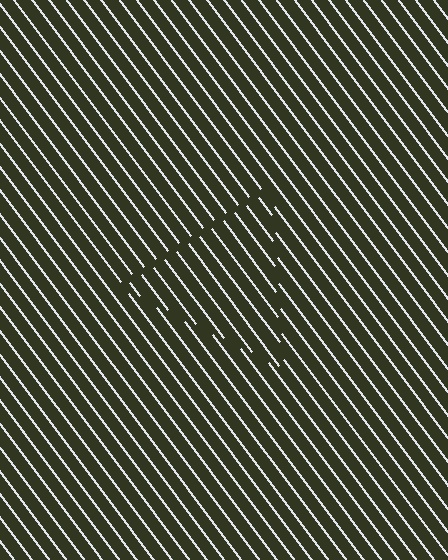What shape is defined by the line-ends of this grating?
An illusory triangle. The interior of the shape contains the same grating, shifted by half a period — the contour is defined by the phase discontinuity where line-ends from the inner and outer gratings abut.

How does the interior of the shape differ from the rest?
The interior of the shape contains the same grating, shifted by half a period — the contour is defined by the phase discontinuity where line-ends from the inner and outer gratings abut.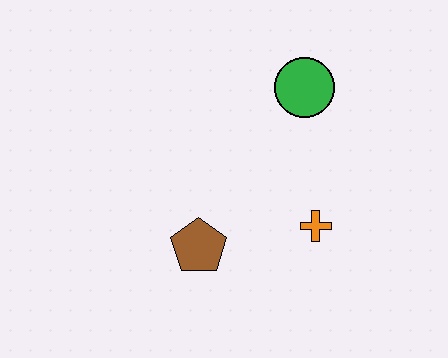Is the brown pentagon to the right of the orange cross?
No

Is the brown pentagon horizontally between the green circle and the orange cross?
No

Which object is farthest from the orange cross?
The green circle is farthest from the orange cross.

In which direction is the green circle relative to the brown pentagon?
The green circle is above the brown pentagon.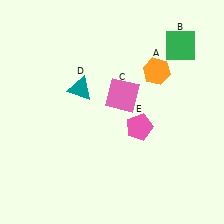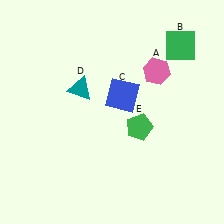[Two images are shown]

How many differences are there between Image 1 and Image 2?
There are 3 differences between the two images.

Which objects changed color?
A changed from orange to pink. C changed from pink to blue. E changed from pink to green.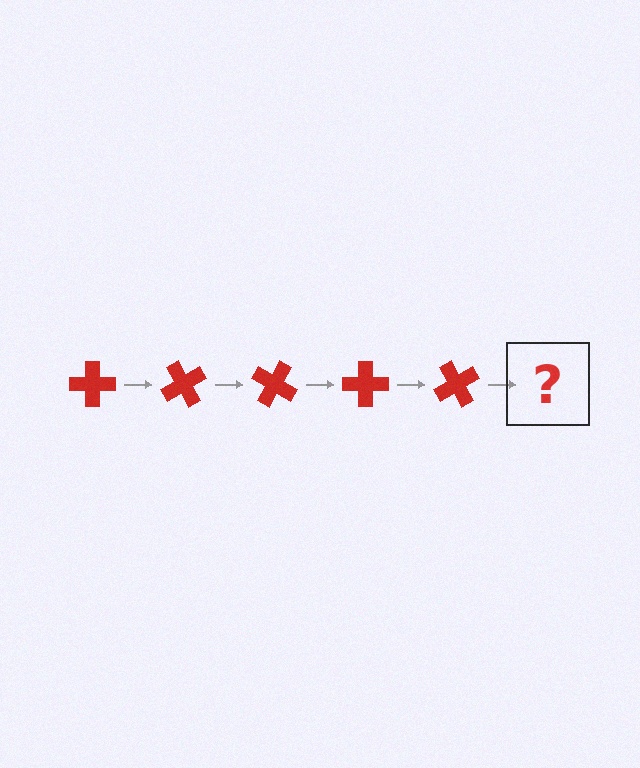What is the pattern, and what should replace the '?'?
The pattern is that the cross rotates 60 degrees each step. The '?' should be a red cross rotated 300 degrees.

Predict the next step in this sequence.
The next step is a red cross rotated 300 degrees.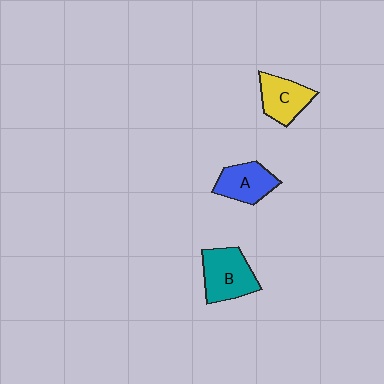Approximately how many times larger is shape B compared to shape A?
Approximately 1.3 times.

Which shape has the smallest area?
Shape A (blue).